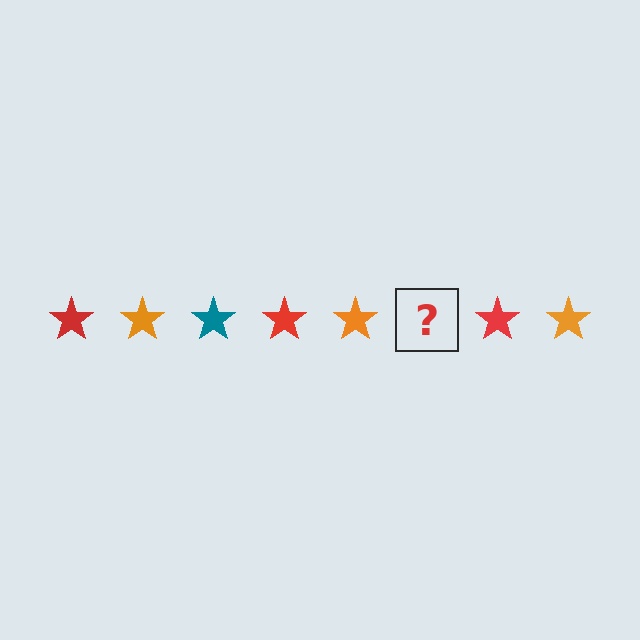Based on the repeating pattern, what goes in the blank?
The blank should be a teal star.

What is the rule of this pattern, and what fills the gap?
The rule is that the pattern cycles through red, orange, teal stars. The gap should be filled with a teal star.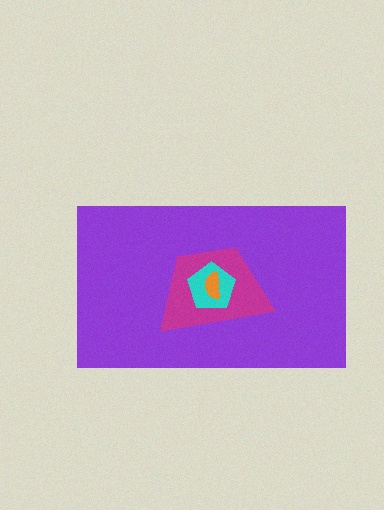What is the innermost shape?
The orange semicircle.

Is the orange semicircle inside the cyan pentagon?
Yes.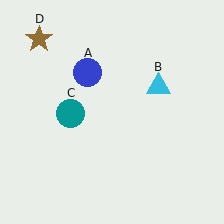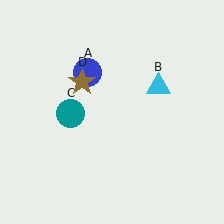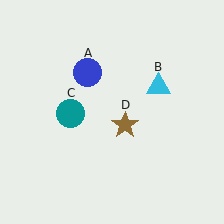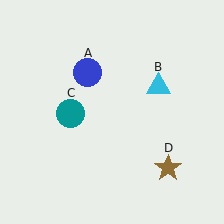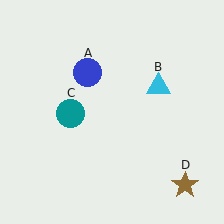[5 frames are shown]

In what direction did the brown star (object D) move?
The brown star (object D) moved down and to the right.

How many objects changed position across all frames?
1 object changed position: brown star (object D).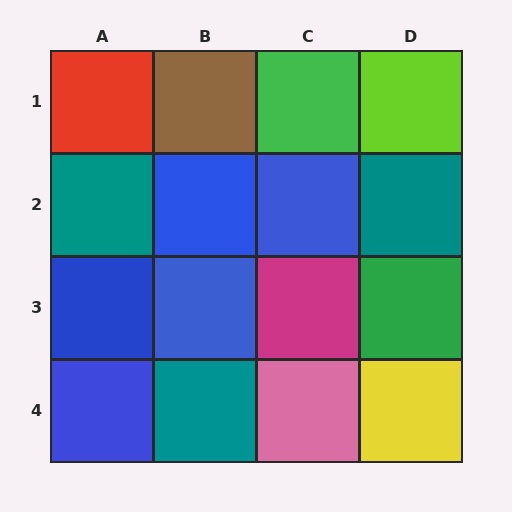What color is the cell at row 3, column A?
Blue.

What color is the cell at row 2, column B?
Blue.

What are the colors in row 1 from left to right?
Red, brown, green, lime.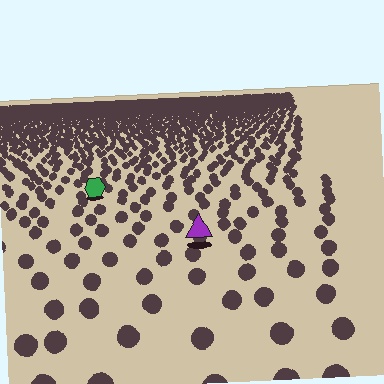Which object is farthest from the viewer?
The green hexagon is farthest from the viewer. It appears smaller and the ground texture around it is denser.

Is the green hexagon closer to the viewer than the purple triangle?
No. The purple triangle is closer — you can tell from the texture gradient: the ground texture is coarser near it.